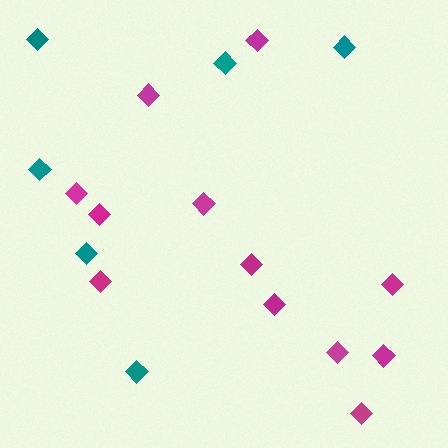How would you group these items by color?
There are 2 groups: one group of magenta diamonds (12) and one group of teal diamonds (6).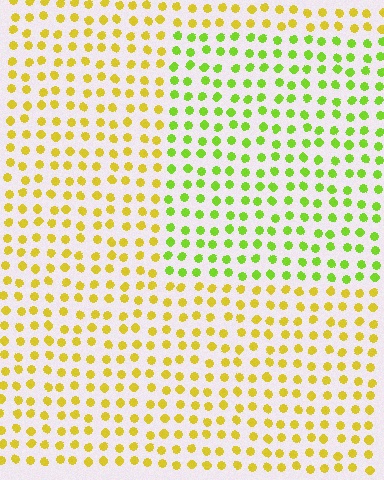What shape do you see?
I see a rectangle.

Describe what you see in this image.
The image is filled with small yellow elements in a uniform arrangement. A rectangle-shaped region is visible where the elements are tinted to a slightly different hue, forming a subtle color boundary.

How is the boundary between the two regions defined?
The boundary is defined purely by a slight shift in hue (about 40 degrees). Spacing, size, and orientation are identical on both sides.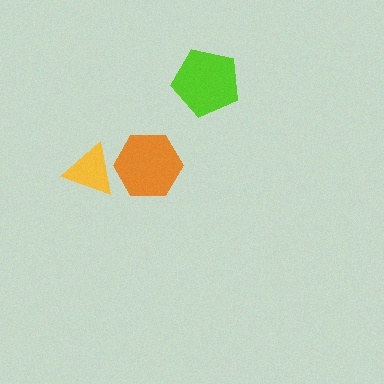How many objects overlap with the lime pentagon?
0 objects overlap with the lime pentagon.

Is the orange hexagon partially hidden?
Yes, it is partially covered by another shape.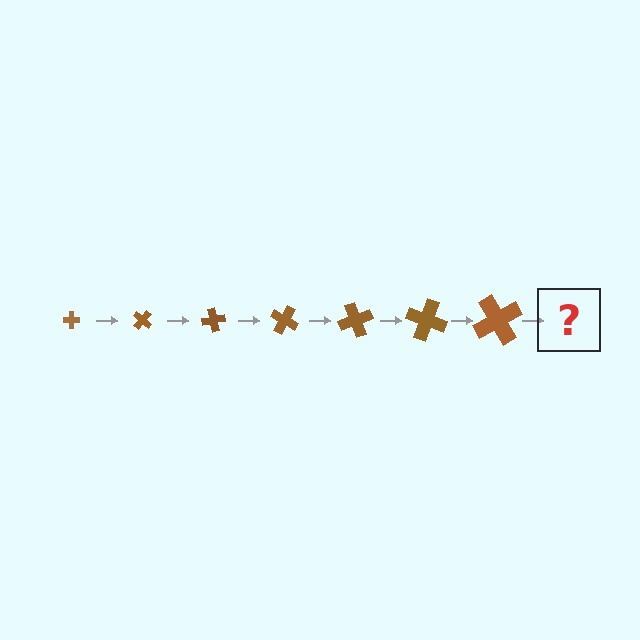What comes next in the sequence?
The next element should be a cross, larger than the previous one and rotated 280 degrees from the start.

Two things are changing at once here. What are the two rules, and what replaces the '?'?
The two rules are that the cross grows larger each step and it rotates 40 degrees each step. The '?' should be a cross, larger than the previous one and rotated 280 degrees from the start.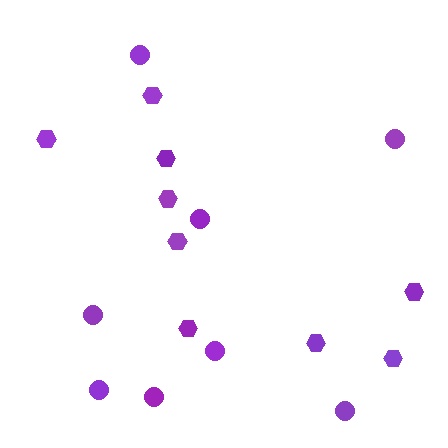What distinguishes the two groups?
There are 2 groups: one group of circles (8) and one group of hexagons (9).